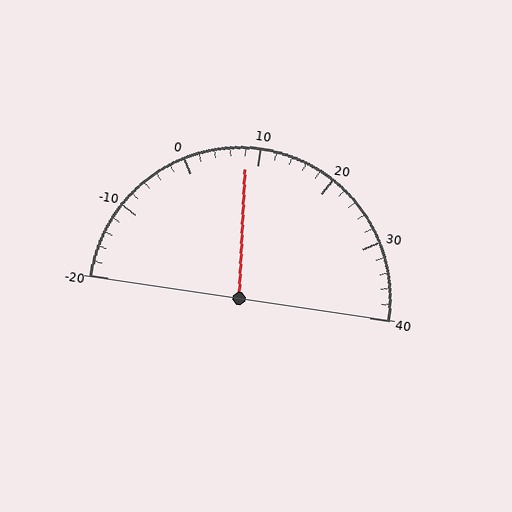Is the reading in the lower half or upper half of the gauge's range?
The reading is in the lower half of the range (-20 to 40).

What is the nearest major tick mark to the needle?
The nearest major tick mark is 10.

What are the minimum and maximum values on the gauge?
The gauge ranges from -20 to 40.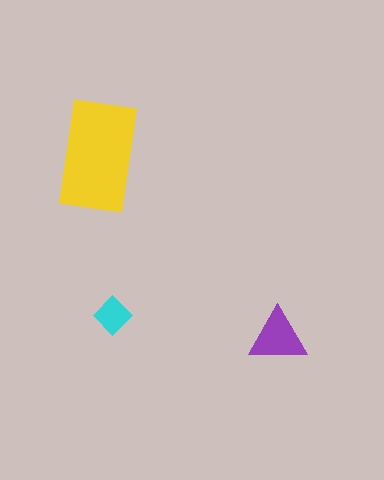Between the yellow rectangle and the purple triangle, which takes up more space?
The yellow rectangle.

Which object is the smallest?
The cyan diamond.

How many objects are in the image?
There are 3 objects in the image.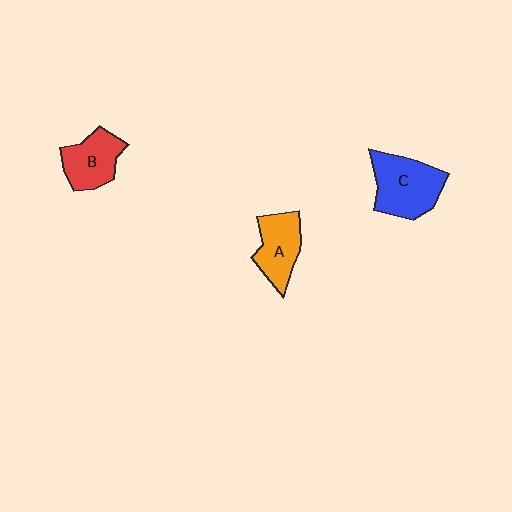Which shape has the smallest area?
Shape B (red).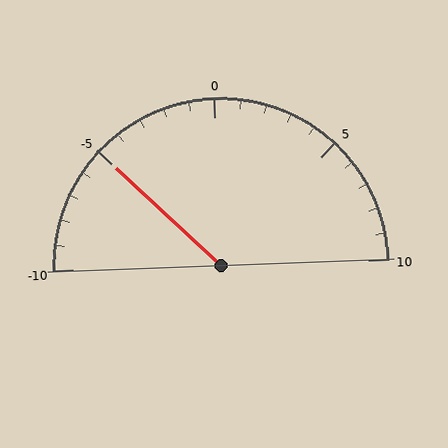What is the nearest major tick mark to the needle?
The nearest major tick mark is -5.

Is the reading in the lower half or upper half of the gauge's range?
The reading is in the lower half of the range (-10 to 10).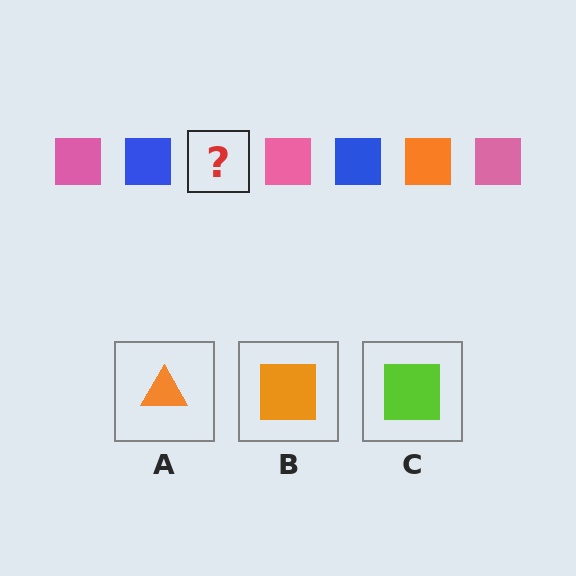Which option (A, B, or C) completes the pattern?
B.